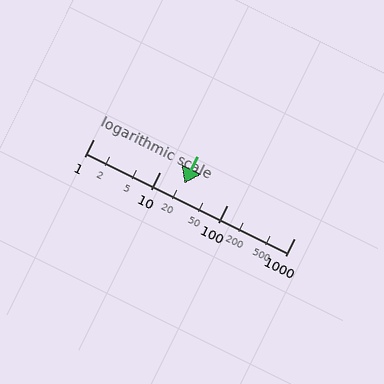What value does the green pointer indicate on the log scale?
The pointer indicates approximately 23.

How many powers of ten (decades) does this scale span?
The scale spans 3 decades, from 1 to 1000.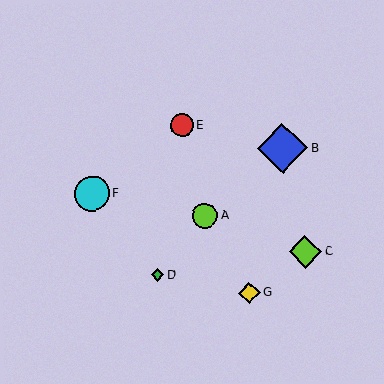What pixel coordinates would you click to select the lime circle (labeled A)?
Click at (205, 216) to select the lime circle A.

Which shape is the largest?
The blue diamond (labeled B) is the largest.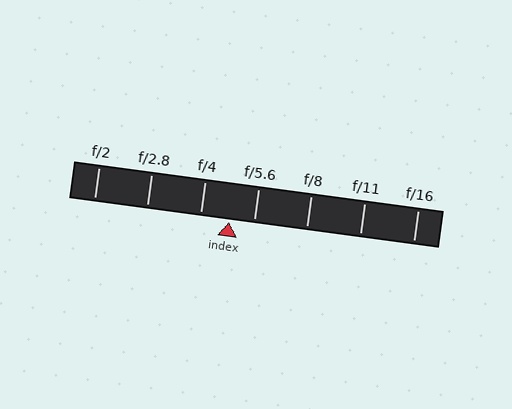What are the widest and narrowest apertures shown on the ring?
The widest aperture shown is f/2 and the narrowest is f/16.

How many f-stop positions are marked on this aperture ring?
There are 7 f-stop positions marked.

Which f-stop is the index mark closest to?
The index mark is closest to f/5.6.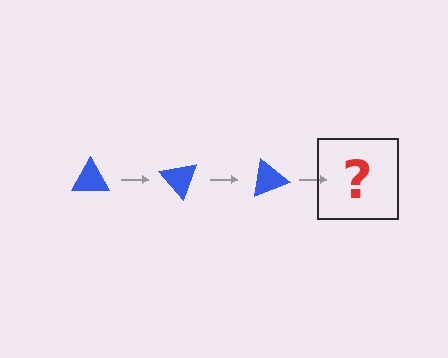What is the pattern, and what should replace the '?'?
The pattern is that the triangle rotates 50 degrees each step. The '?' should be a blue triangle rotated 150 degrees.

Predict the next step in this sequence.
The next step is a blue triangle rotated 150 degrees.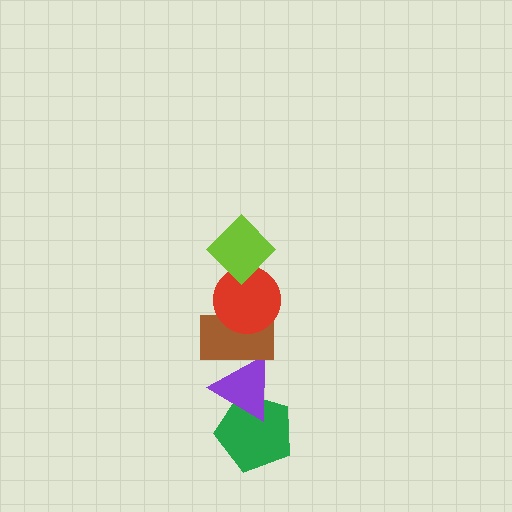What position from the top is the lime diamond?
The lime diamond is 1st from the top.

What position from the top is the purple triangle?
The purple triangle is 4th from the top.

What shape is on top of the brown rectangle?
The red circle is on top of the brown rectangle.